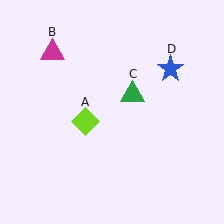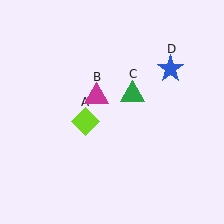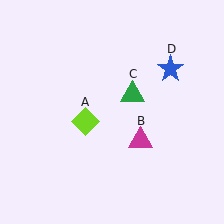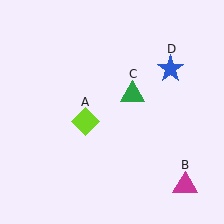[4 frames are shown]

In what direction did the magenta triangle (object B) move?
The magenta triangle (object B) moved down and to the right.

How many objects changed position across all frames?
1 object changed position: magenta triangle (object B).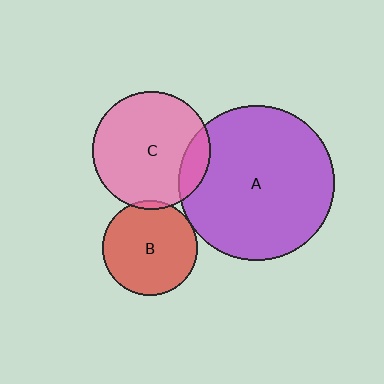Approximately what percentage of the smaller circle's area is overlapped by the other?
Approximately 15%.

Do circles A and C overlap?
Yes.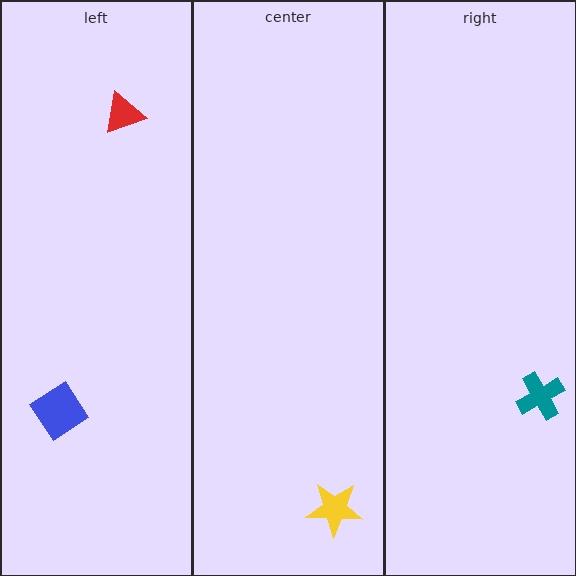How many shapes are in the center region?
1.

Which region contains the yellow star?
The center region.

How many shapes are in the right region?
1.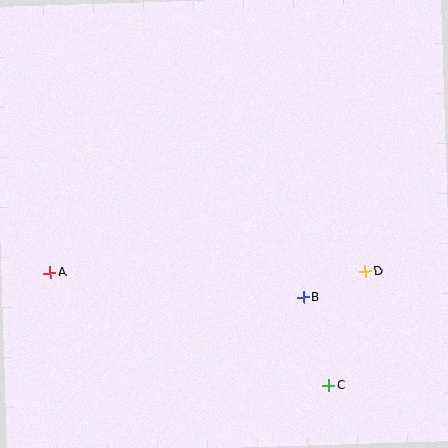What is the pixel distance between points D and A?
The distance between D and A is 315 pixels.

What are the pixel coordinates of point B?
Point B is at (304, 297).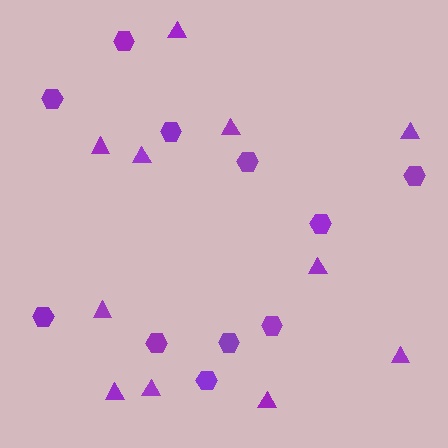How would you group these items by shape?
There are 2 groups: one group of hexagons (11) and one group of triangles (11).